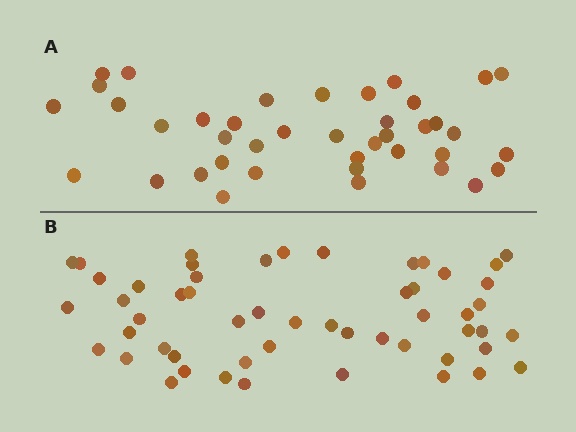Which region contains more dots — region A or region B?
Region B (the bottom region) has more dots.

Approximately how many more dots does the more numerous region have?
Region B has approximately 15 more dots than region A.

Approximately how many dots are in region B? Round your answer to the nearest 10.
About 50 dots. (The exact count is 53, which rounds to 50.)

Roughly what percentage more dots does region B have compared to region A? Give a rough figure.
About 30% more.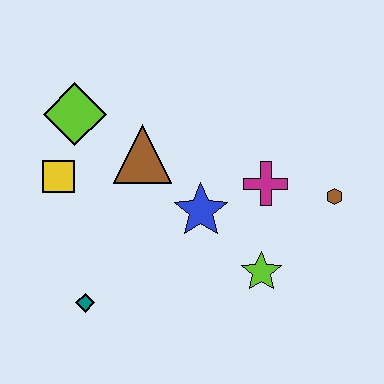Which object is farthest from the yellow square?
The brown hexagon is farthest from the yellow square.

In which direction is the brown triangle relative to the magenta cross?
The brown triangle is to the left of the magenta cross.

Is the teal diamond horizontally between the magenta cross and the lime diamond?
Yes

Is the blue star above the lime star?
Yes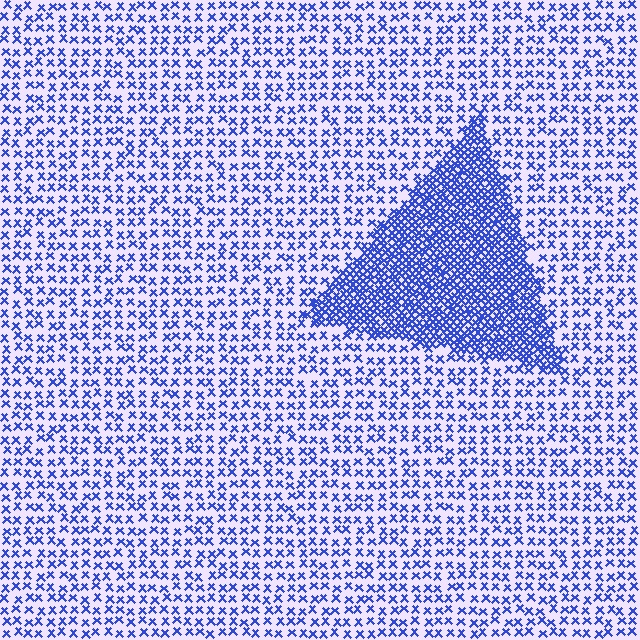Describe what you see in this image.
The image contains small blue elements arranged at two different densities. A triangle-shaped region is visible where the elements are more densely packed than the surrounding area.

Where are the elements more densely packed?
The elements are more densely packed inside the triangle boundary.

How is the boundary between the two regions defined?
The boundary is defined by a change in element density (approximately 2.7x ratio). All elements are the same color, size, and shape.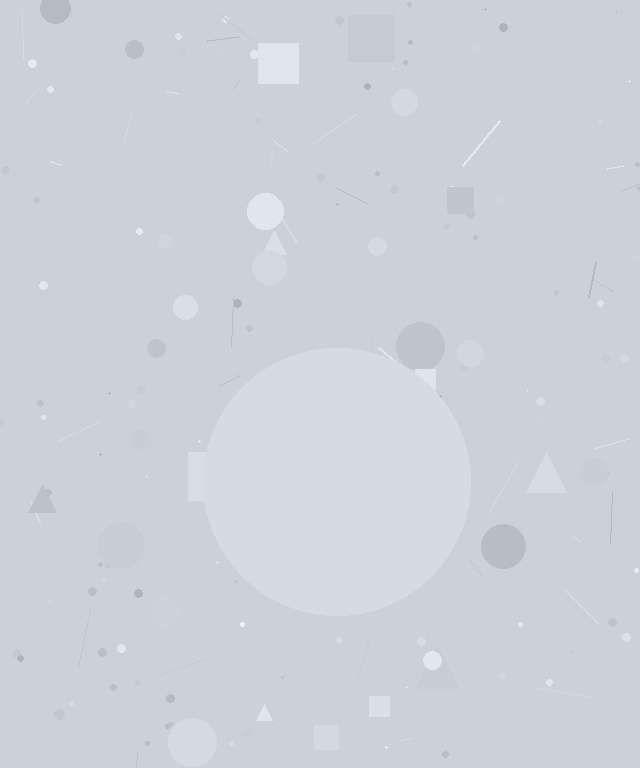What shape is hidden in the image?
A circle is hidden in the image.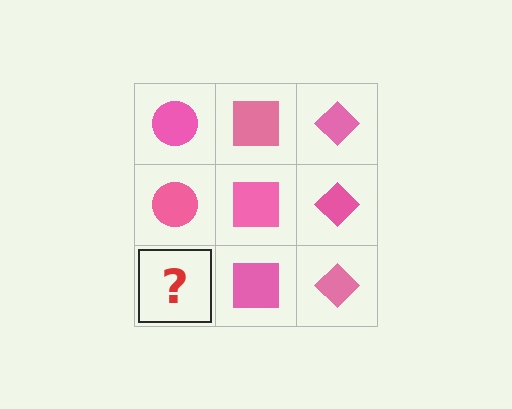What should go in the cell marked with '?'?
The missing cell should contain a pink circle.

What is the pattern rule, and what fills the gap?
The rule is that each column has a consistent shape. The gap should be filled with a pink circle.